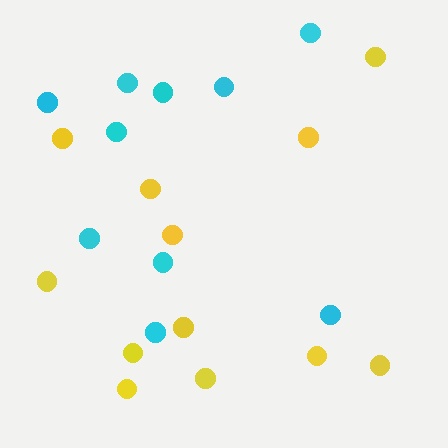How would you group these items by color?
There are 2 groups: one group of yellow circles (12) and one group of cyan circles (10).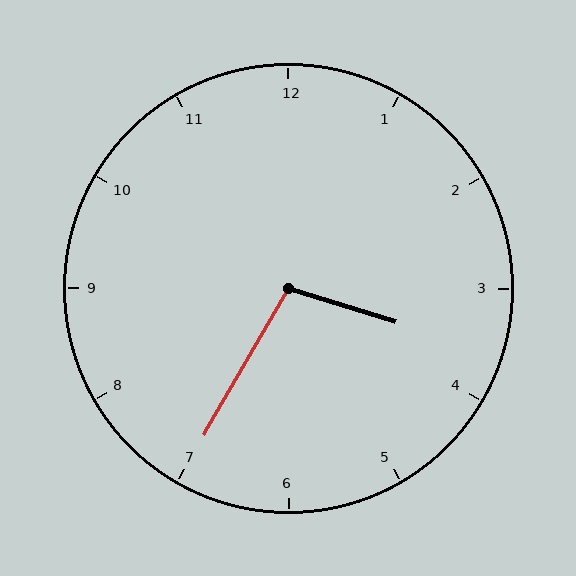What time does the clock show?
3:35.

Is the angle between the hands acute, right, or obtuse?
It is obtuse.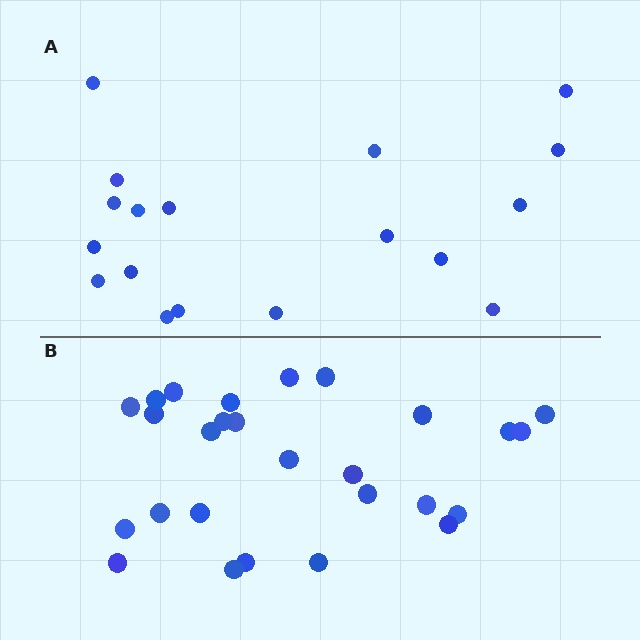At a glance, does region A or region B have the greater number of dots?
Region B (the bottom region) has more dots.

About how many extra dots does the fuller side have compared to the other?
Region B has roughly 8 or so more dots than region A.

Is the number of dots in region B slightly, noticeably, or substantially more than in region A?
Region B has substantially more. The ratio is roughly 1.5 to 1.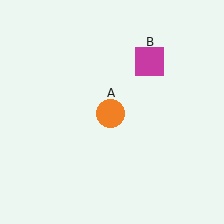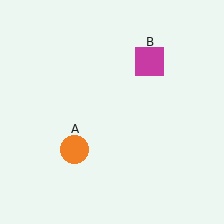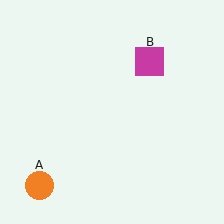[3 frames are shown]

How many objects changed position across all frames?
1 object changed position: orange circle (object A).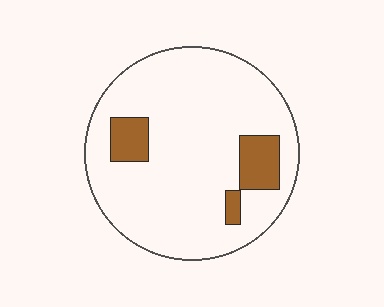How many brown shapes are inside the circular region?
3.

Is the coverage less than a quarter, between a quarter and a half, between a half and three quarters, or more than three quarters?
Less than a quarter.